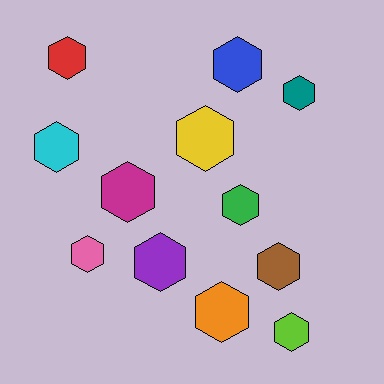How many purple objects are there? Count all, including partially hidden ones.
There is 1 purple object.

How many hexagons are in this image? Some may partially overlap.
There are 12 hexagons.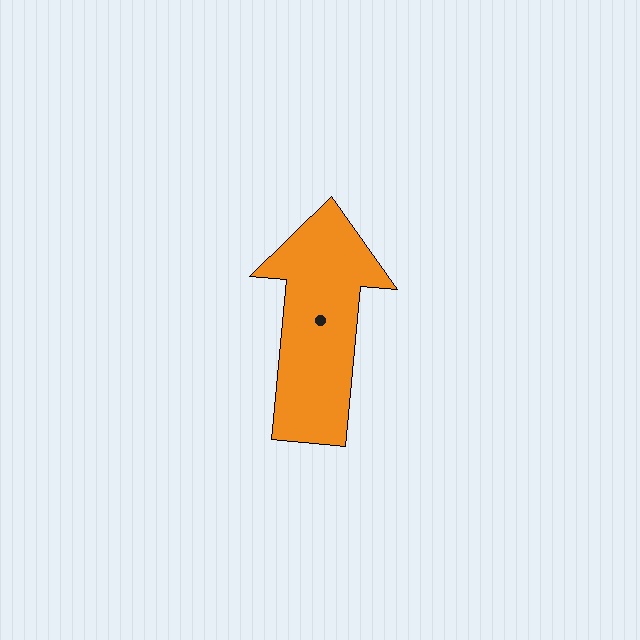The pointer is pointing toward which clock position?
Roughly 12 o'clock.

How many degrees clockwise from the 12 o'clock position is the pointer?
Approximately 5 degrees.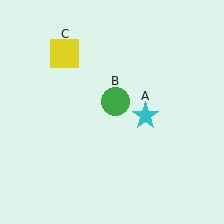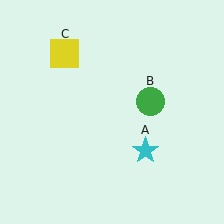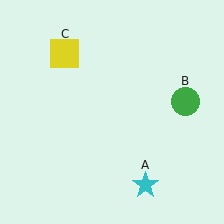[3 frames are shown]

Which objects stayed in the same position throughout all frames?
Yellow square (object C) remained stationary.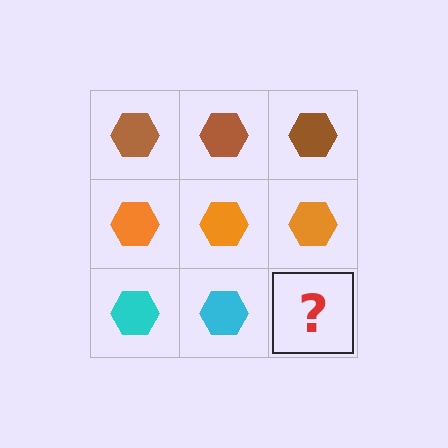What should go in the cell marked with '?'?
The missing cell should contain a cyan hexagon.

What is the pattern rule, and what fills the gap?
The rule is that each row has a consistent color. The gap should be filled with a cyan hexagon.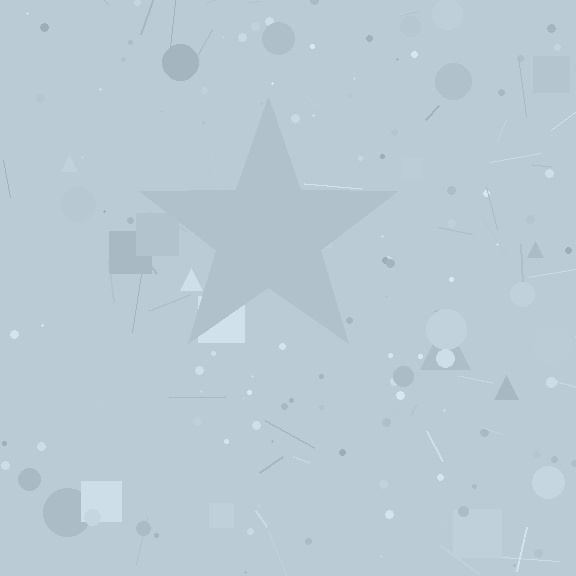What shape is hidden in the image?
A star is hidden in the image.